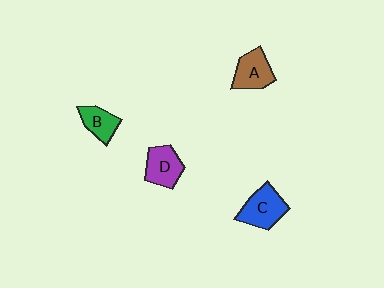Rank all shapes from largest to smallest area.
From largest to smallest: C (blue), D (purple), A (brown), B (green).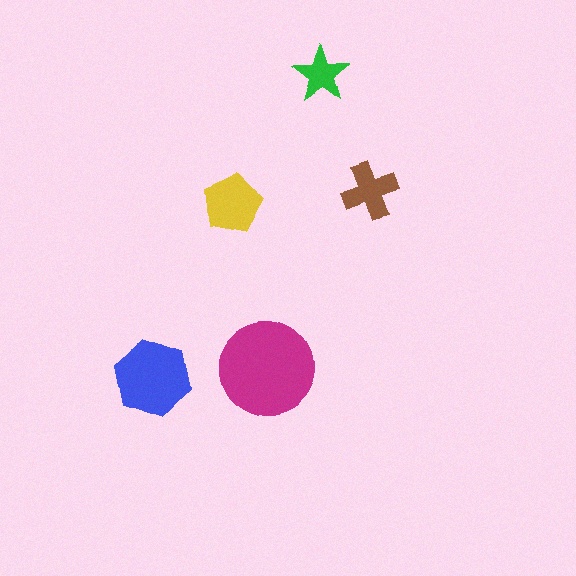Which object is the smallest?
The green star.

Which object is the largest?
The magenta circle.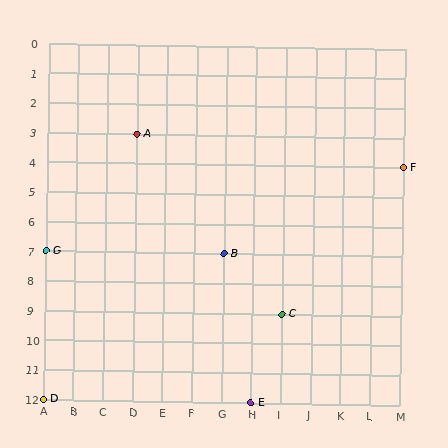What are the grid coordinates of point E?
Point E is at grid coordinates (H, 12).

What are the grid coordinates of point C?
Point C is at grid coordinates (I, 9).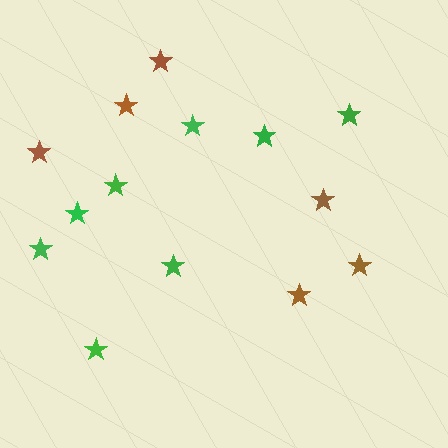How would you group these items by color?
There are 2 groups: one group of green stars (8) and one group of brown stars (6).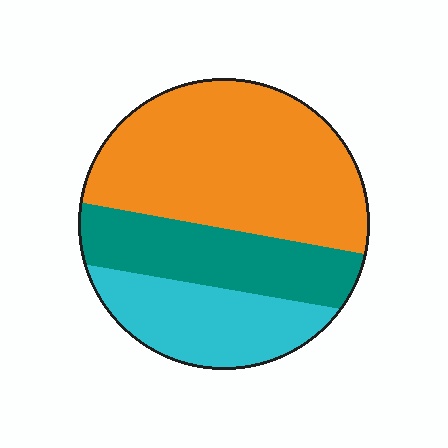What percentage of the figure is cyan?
Cyan takes up about one quarter (1/4) of the figure.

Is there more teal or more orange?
Orange.